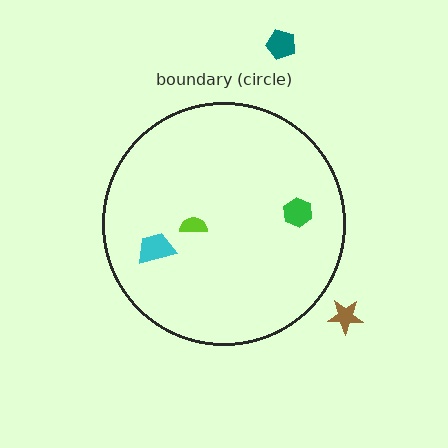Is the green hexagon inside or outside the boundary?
Inside.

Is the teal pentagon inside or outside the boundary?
Outside.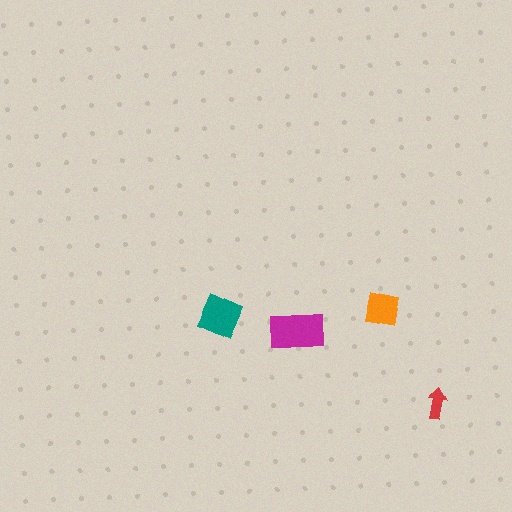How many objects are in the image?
There are 4 objects in the image.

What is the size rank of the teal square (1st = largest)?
2nd.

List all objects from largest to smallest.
The magenta rectangle, the teal square, the orange square, the red arrow.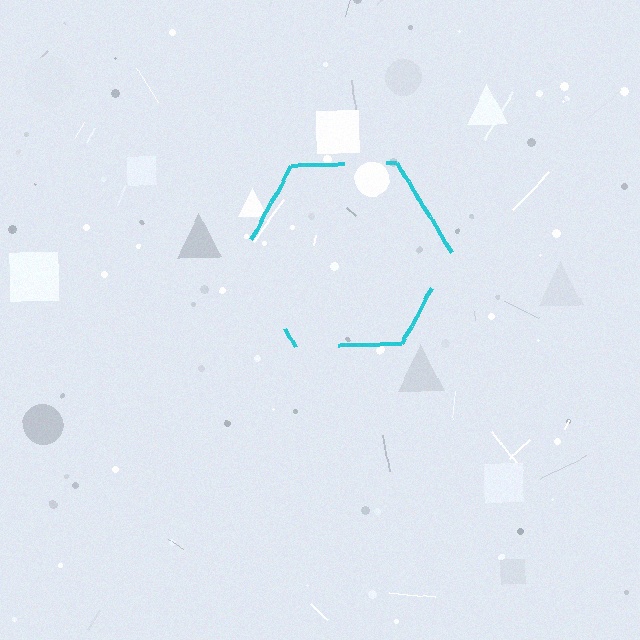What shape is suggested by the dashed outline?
The dashed outline suggests a hexagon.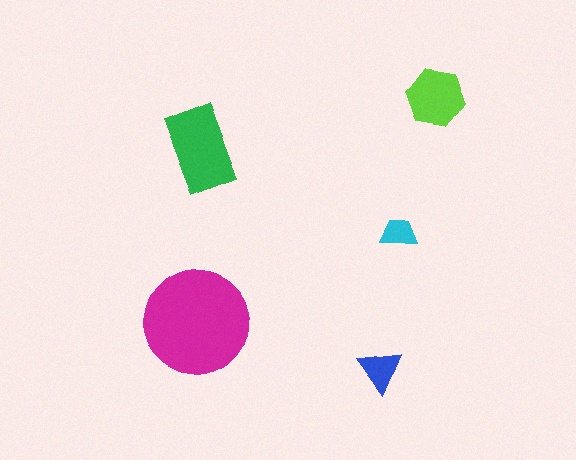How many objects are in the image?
There are 5 objects in the image.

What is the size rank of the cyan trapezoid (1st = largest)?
5th.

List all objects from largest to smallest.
The magenta circle, the green rectangle, the lime hexagon, the blue triangle, the cyan trapezoid.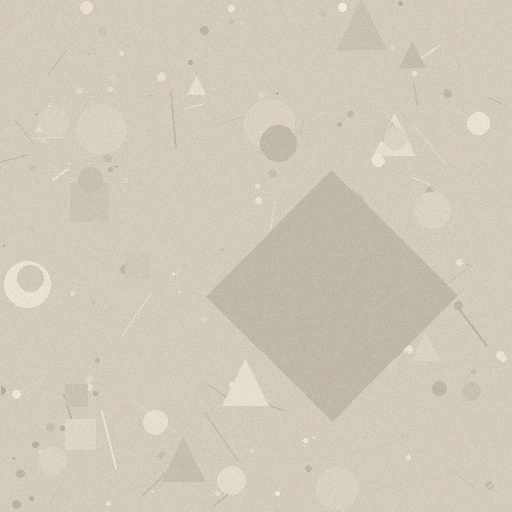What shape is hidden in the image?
A diamond is hidden in the image.